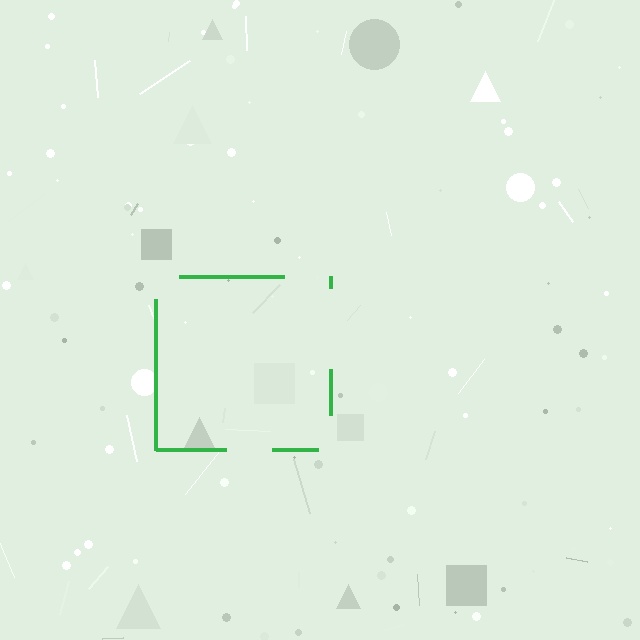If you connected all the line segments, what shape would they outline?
They would outline a square.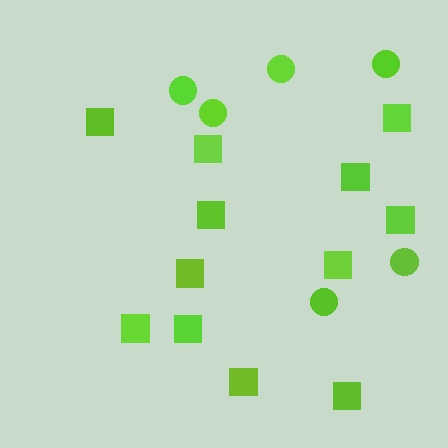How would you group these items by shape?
There are 2 groups: one group of circles (6) and one group of squares (12).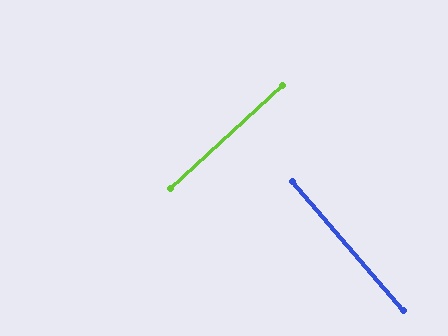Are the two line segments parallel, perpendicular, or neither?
Perpendicular — they meet at approximately 88°.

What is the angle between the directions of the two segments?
Approximately 88 degrees.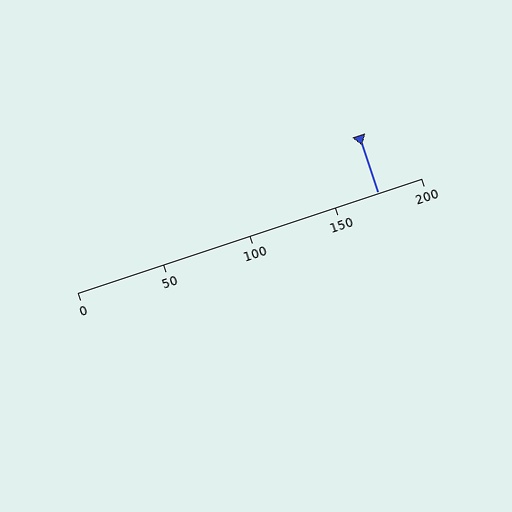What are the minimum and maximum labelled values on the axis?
The axis runs from 0 to 200.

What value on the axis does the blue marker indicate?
The marker indicates approximately 175.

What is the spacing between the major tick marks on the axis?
The major ticks are spaced 50 apart.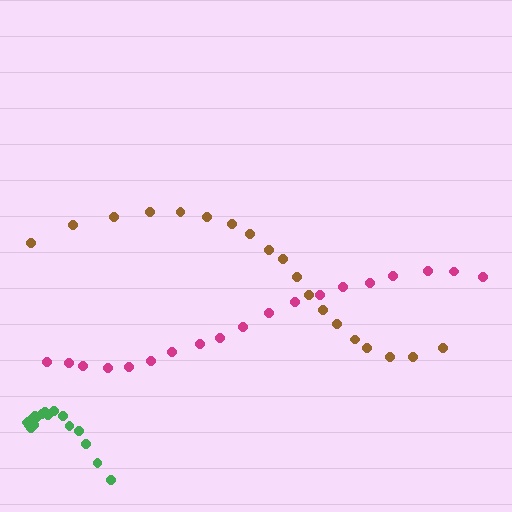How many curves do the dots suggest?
There are 3 distinct paths.